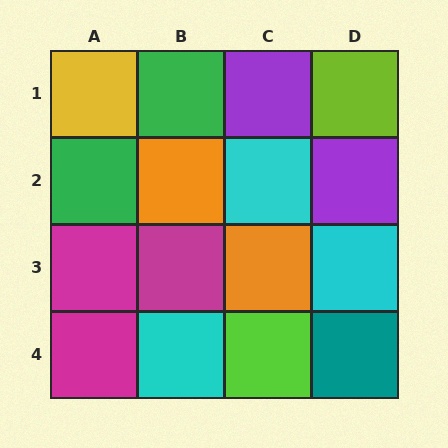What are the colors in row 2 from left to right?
Green, orange, cyan, purple.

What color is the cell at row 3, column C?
Orange.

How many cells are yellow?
1 cell is yellow.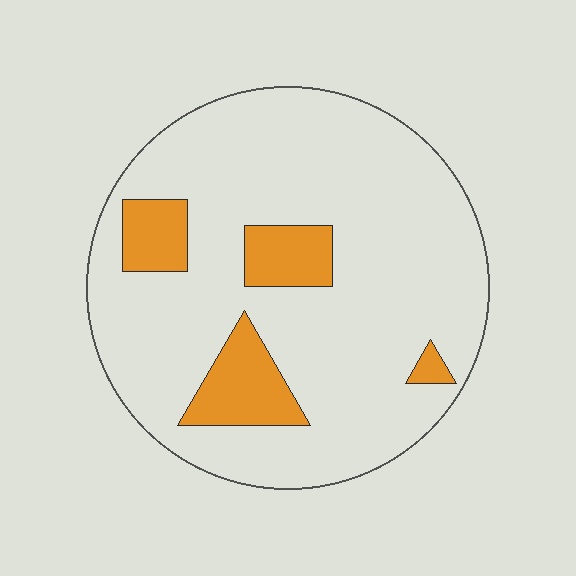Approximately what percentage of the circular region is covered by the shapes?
Approximately 15%.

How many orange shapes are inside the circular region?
4.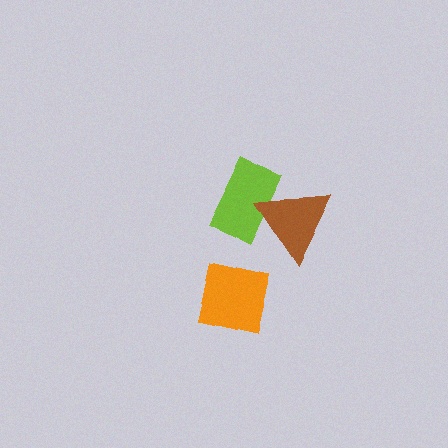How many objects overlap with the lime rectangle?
1 object overlaps with the lime rectangle.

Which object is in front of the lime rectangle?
The brown triangle is in front of the lime rectangle.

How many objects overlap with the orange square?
0 objects overlap with the orange square.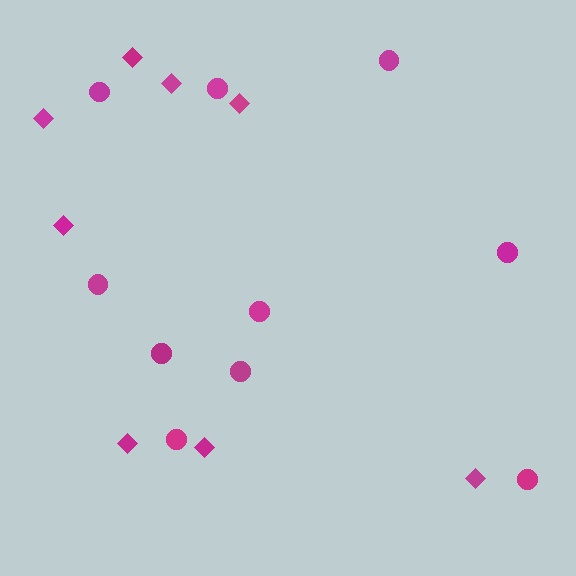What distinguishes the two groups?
There are 2 groups: one group of circles (10) and one group of diamonds (8).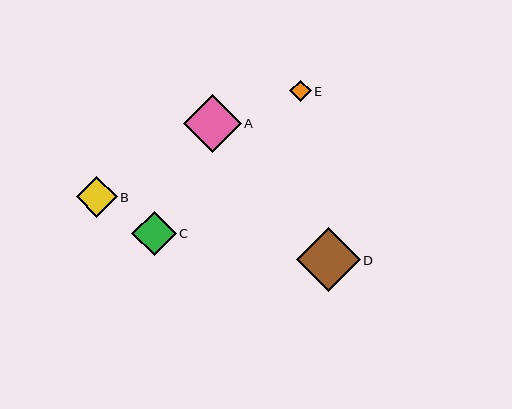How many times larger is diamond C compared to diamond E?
Diamond C is approximately 2.1 times the size of diamond E.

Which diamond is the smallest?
Diamond E is the smallest with a size of approximately 22 pixels.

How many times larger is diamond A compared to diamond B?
Diamond A is approximately 1.4 times the size of diamond B.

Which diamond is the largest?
Diamond D is the largest with a size of approximately 64 pixels.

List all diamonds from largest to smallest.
From largest to smallest: D, A, C, B, E.